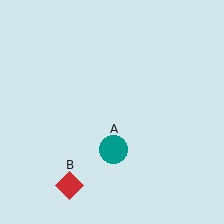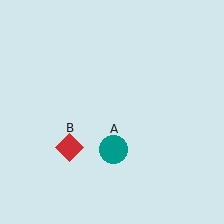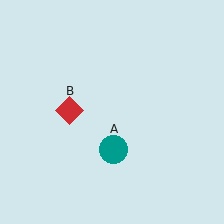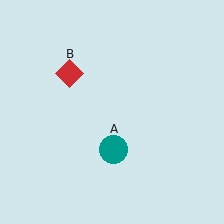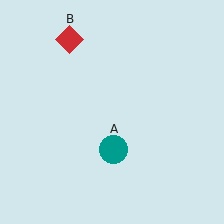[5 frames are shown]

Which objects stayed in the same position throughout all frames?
Teal circle (object A) remained stationary.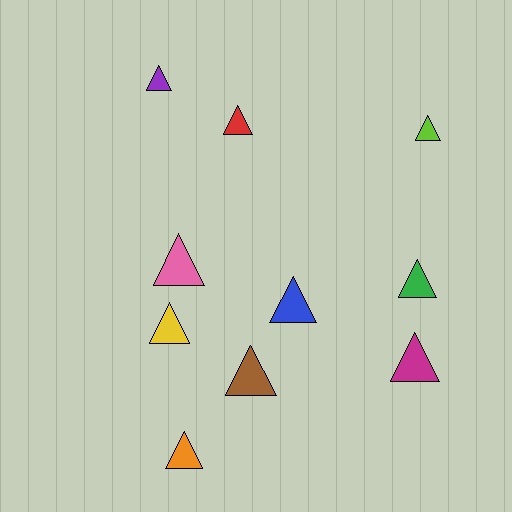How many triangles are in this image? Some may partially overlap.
There are 10 triangles.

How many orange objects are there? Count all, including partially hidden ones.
There is 1 orange object.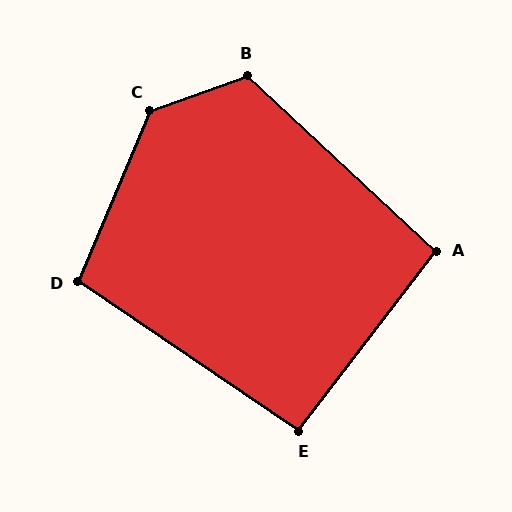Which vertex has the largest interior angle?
C, at approximately 132 degrees.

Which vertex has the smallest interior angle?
E, at approximately 93 degrees.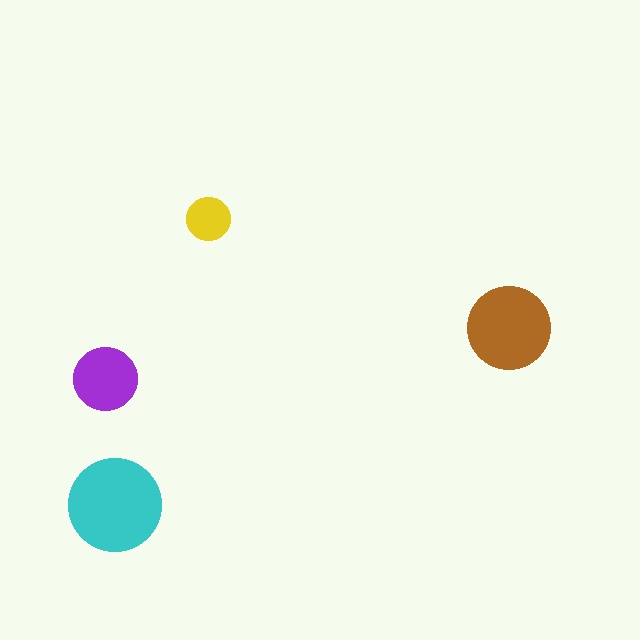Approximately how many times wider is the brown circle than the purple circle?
About 1.5 times wider.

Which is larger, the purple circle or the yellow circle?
The purple one.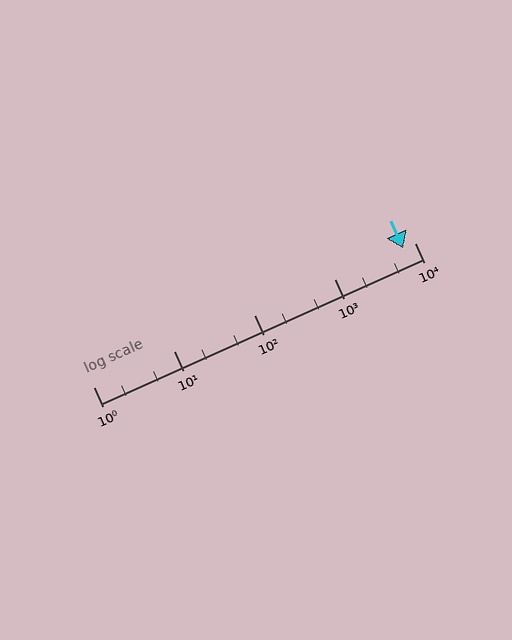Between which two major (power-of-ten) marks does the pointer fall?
The pointer is between 1000 and 10000.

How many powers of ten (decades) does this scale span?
The scale spans 4 decades, from 1 to 10000.